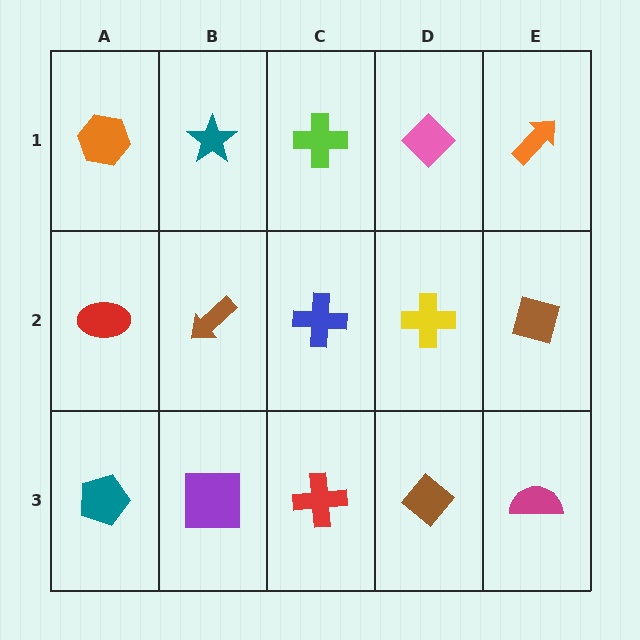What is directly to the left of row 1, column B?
An orange hexagon.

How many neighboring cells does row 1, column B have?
3.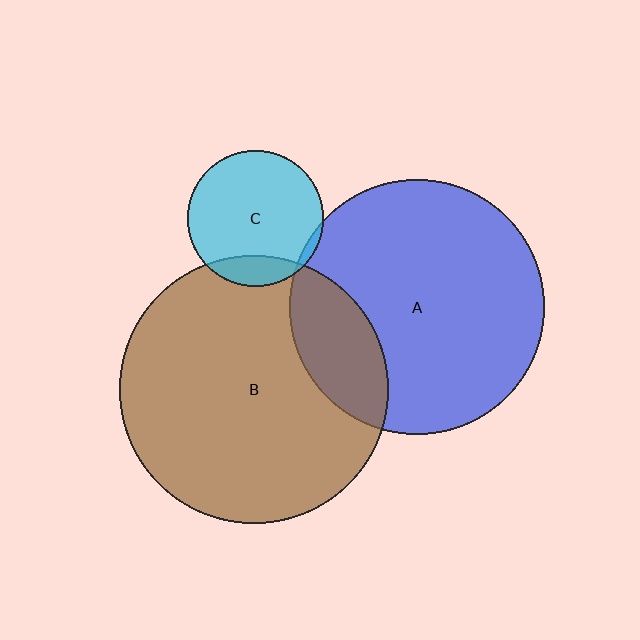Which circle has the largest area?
Circle B (brown).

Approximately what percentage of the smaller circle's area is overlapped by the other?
Approximately 20%.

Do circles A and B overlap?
Yes.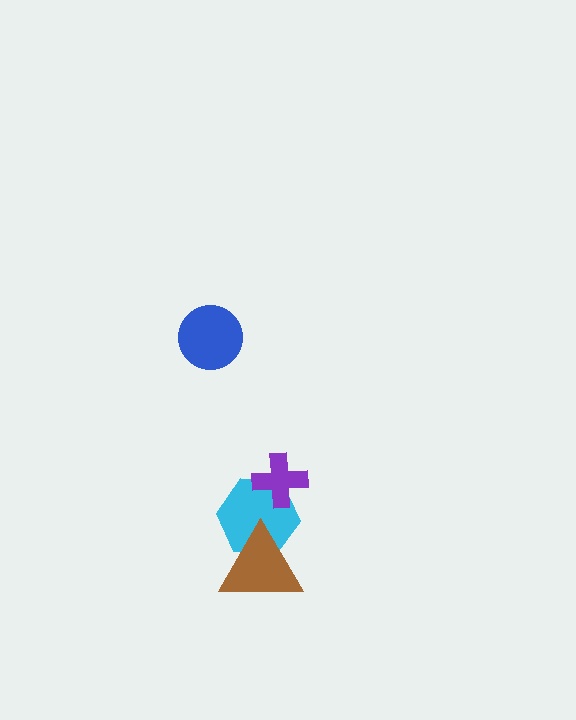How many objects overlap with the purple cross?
1 object overlaps with the purple cross.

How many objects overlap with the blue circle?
0 objects overlap with the blue circle.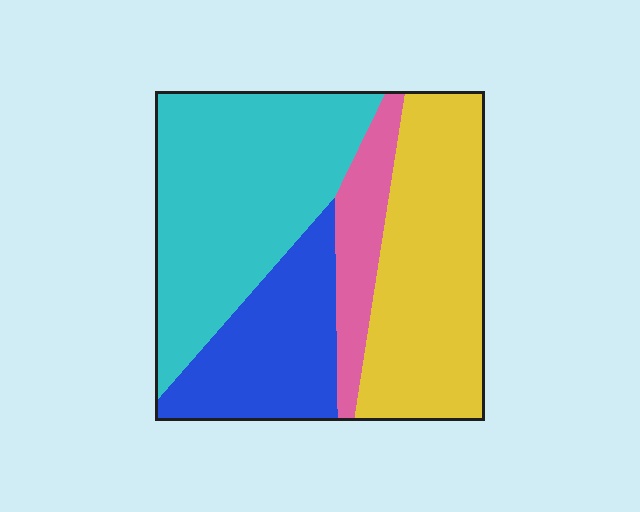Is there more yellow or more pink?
Yellow.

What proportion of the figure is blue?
Blue takes up about one fifth (1/5) of the figure.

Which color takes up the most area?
Cyan, at roughly 35%.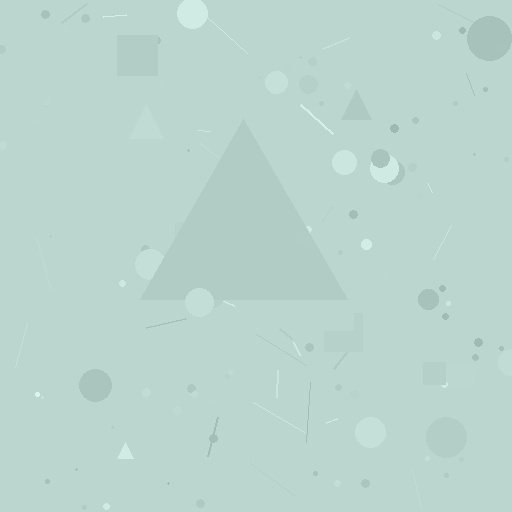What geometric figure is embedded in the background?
A triangle is embedded in the background.